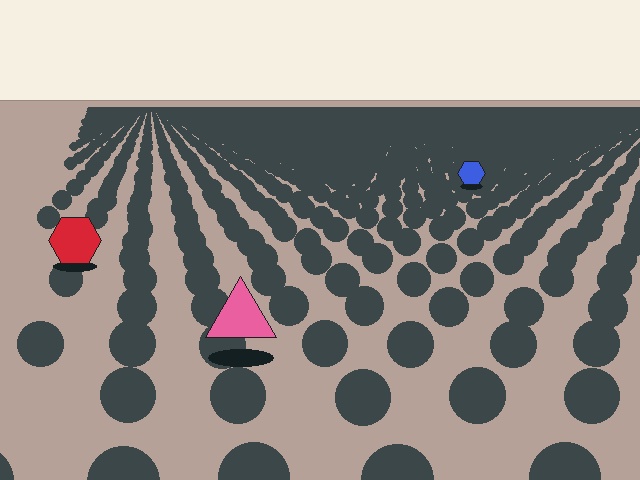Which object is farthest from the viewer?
The blue hexagon is farthest from the viewer. It appears smaller and the ground texture around it is denser.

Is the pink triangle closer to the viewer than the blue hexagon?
Yes. The pink triangle is closer — you can tell from the texture gradient: the ground texture is coarser near it.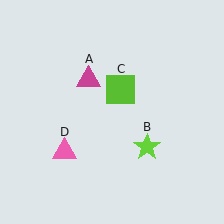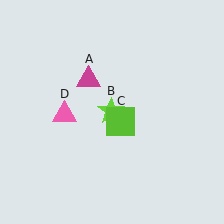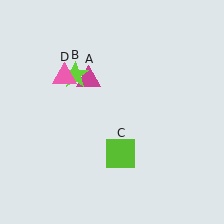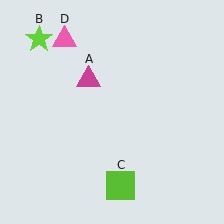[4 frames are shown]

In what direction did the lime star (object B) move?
The lime star (object B) moved up and to the left.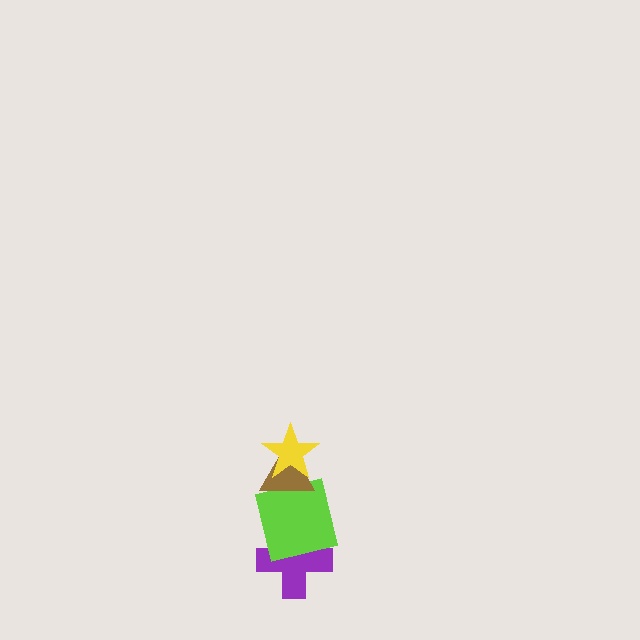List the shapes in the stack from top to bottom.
From top to bottom: the yellow star, the brown triangle, the lime square, the purple cross.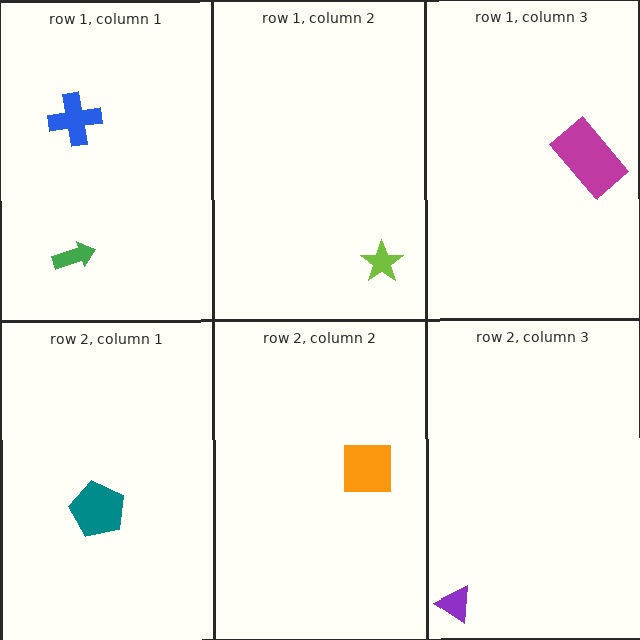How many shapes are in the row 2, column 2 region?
1.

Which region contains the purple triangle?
The row 2, column 3 region.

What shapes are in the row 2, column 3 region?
The purple triangle.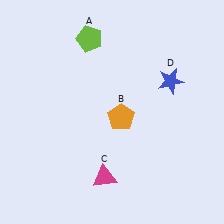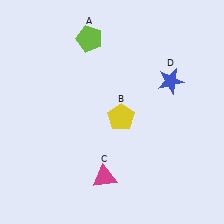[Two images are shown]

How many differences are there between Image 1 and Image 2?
There is 1 difference between the two images.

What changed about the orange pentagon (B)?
In Image 1, B is orange. In Image 2, it changed to yellow.